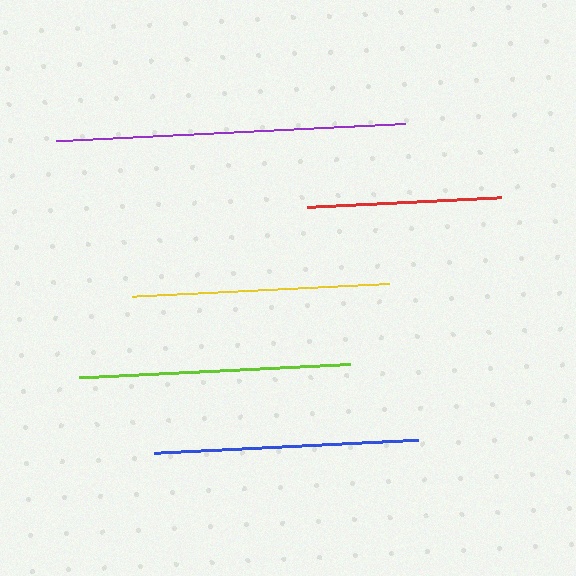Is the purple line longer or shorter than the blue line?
The purple line is longer than the blue line.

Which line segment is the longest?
The purple line is the longest at approximately 349 pixels.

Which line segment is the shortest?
The red line is the shortest at approximately 193 pixels.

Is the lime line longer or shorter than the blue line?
The lime line is longer than the blue line.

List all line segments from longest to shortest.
From longest to shortest: purple, lime, blue, yellow, red.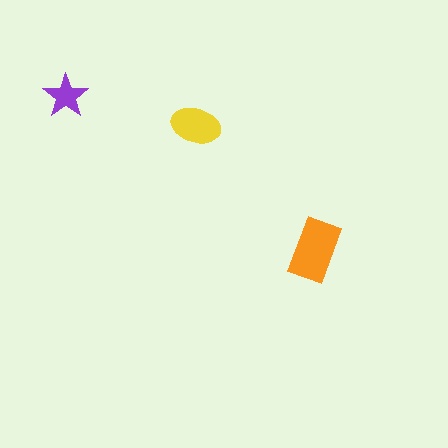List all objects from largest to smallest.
The orange rectangle, the yellow ellipse, the purple star.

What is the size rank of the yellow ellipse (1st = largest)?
2nd.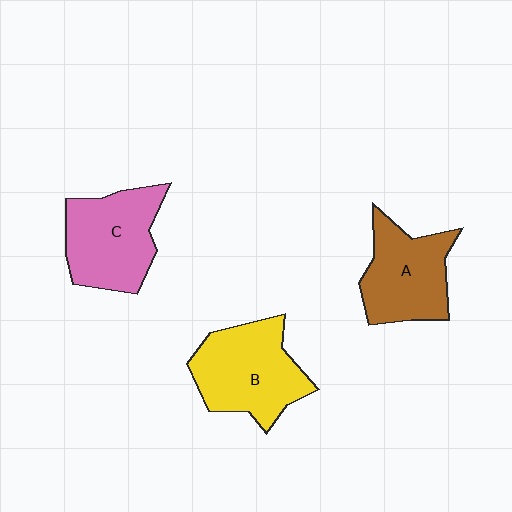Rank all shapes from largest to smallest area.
From largest to smallest: B (yellow), C (pink), A (brown).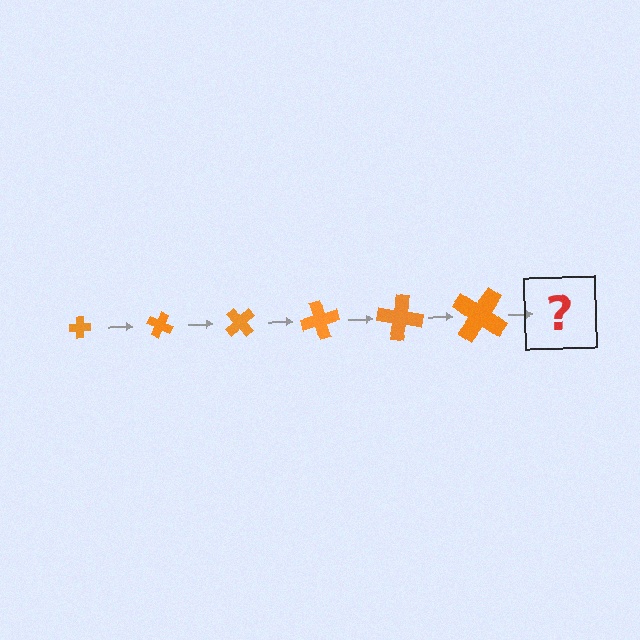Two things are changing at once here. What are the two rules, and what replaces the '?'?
The two rules are that the cross grows larger each step and it rotates 25 degrees each step. The '?' should be a cross, larger than the previous one and rotated 150 degrees from the start.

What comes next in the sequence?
The next element should be a cross, larger than the previous one and rotated 150 degrees from the start.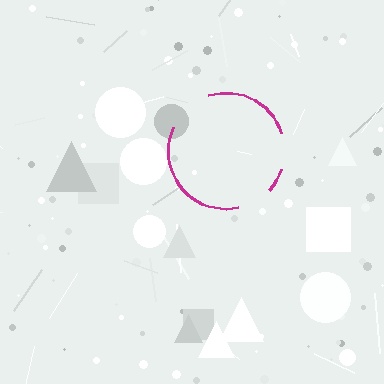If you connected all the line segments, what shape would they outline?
They would outline a circle.